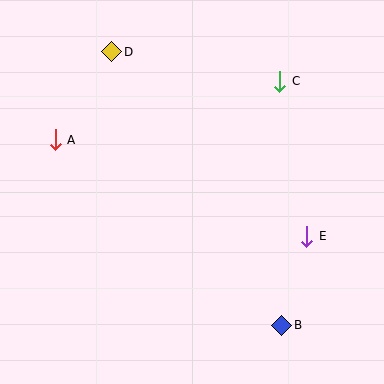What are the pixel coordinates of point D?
Point D is at (112, 52).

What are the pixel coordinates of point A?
Point A is at (55, 140).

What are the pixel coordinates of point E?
Point E is at (307, 236).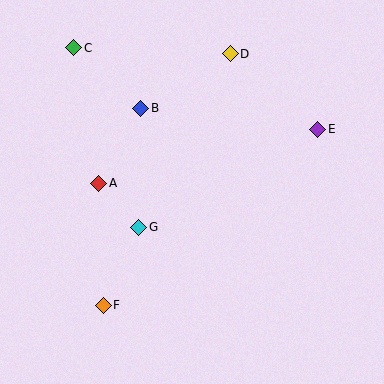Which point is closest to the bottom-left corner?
Point F is closest to the bottom-left corner.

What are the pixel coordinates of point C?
Point C is at (74, 48).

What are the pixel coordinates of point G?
Point G is at (139, 227).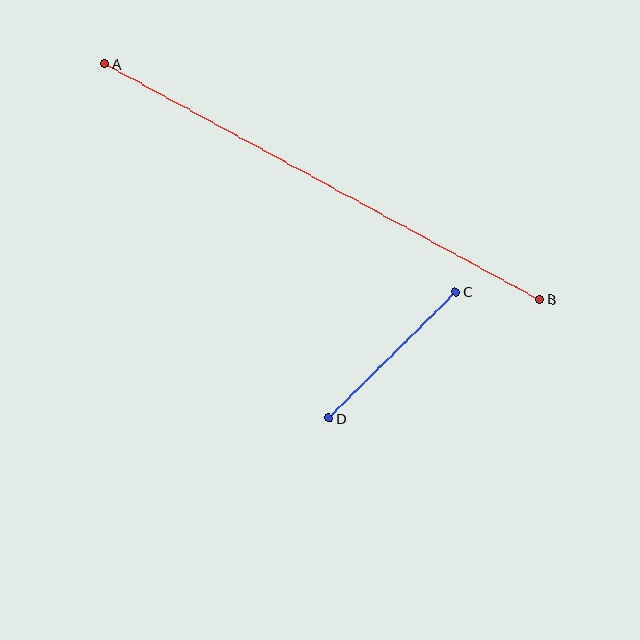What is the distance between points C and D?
The distance is approximately 180 pixels.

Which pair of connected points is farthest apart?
Points A and B are farthest apart.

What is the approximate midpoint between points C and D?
The midpoint is at approximately (392, 355) pixels.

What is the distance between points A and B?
The distance is approximately 494 pixels.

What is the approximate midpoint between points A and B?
The midpoint is at approximately (323, 182) pixels.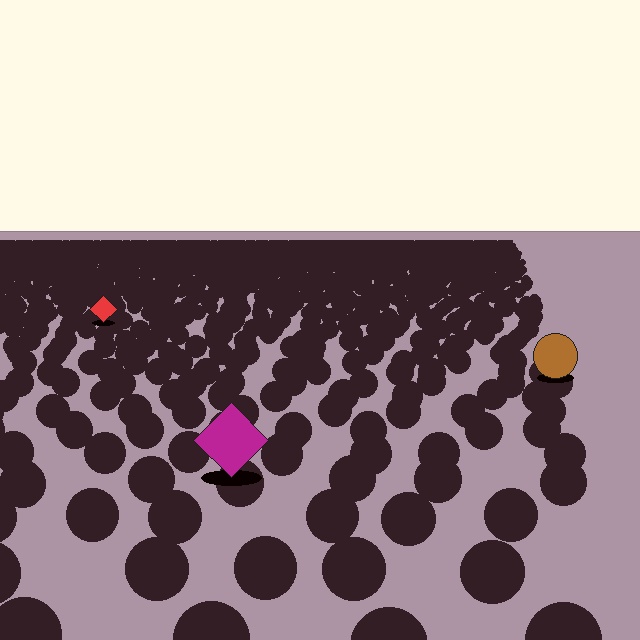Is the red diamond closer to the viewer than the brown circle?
No. The brown circle is closer — you can tell from the texture gradient: the ground texture is coarser near it.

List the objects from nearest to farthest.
From nearest to farthest: the magenta diamond, the brown circle, the red diamond.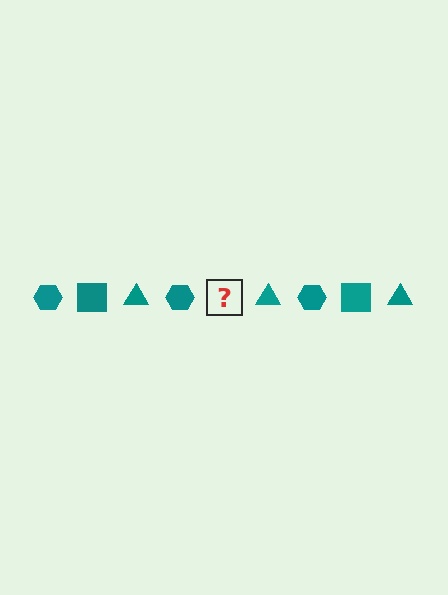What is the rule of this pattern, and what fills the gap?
The rule is that the pattern cycles through hexagon, square, triangle shapes in teal. The gap should be filled with a teal square.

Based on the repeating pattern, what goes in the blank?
The blank should be a teal square.